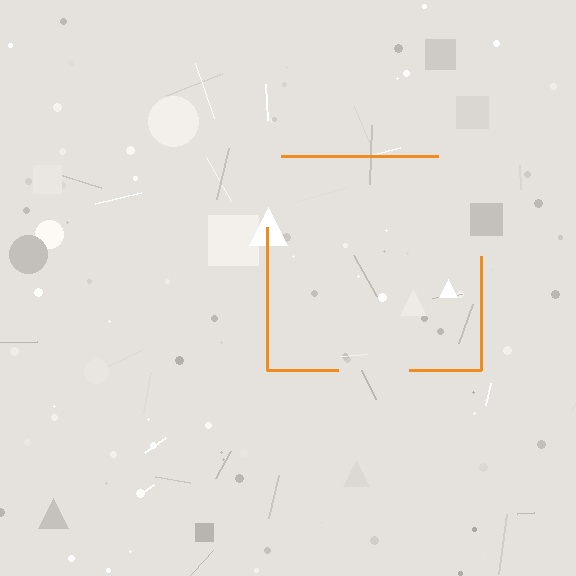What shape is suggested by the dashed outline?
The dashed outline suggests a square.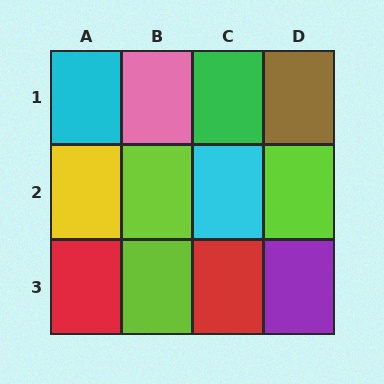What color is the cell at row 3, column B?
Lime.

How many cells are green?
1 cell is green.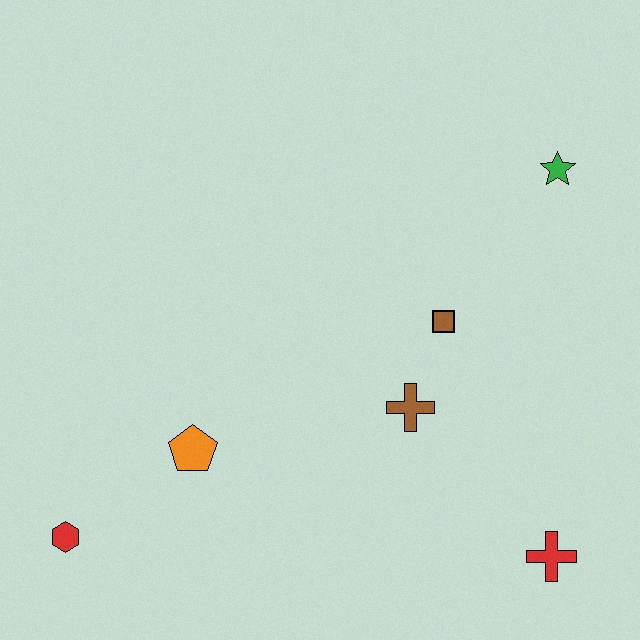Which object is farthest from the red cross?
The red hexagon is farthest from the red cross.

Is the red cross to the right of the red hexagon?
Yes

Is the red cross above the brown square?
No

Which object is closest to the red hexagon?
The orange pentagon is closest to the red hexagon.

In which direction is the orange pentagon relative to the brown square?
The orange pentagon is to the left of the brown square.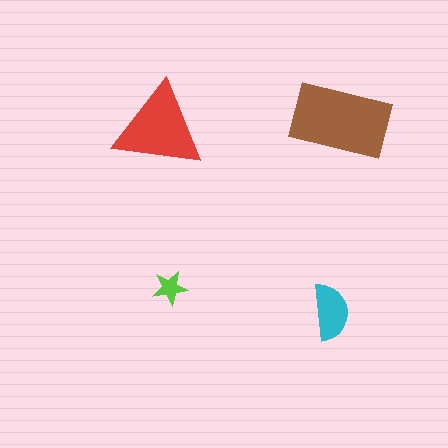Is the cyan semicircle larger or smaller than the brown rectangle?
Smaller.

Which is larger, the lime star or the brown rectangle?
The brown rectangle.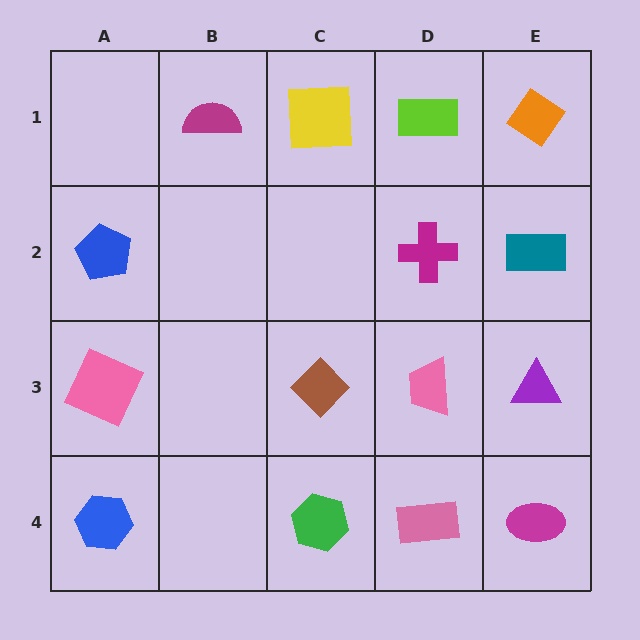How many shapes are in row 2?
3 shapes.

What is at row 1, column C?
A yellow square.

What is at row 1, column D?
A lime rectangle.